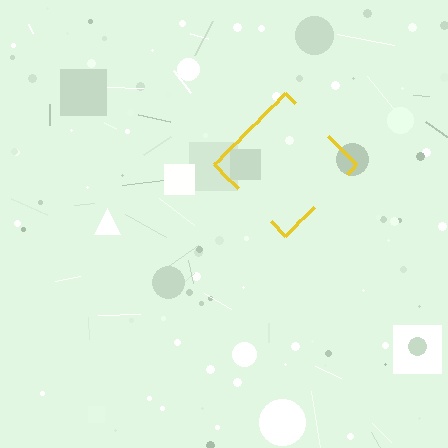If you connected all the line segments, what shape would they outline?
They would outline a diamond.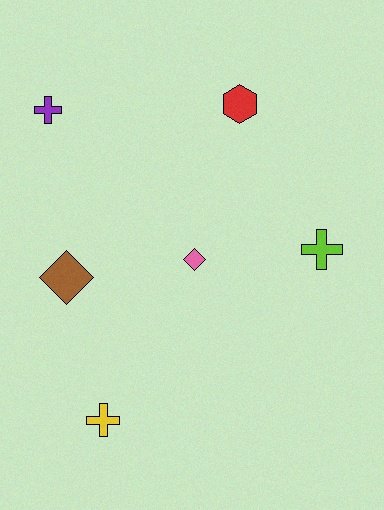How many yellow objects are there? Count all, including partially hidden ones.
There is 1 yellow object.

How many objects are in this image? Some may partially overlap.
There are 6 objects.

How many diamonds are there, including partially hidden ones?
There are 2 diamonds.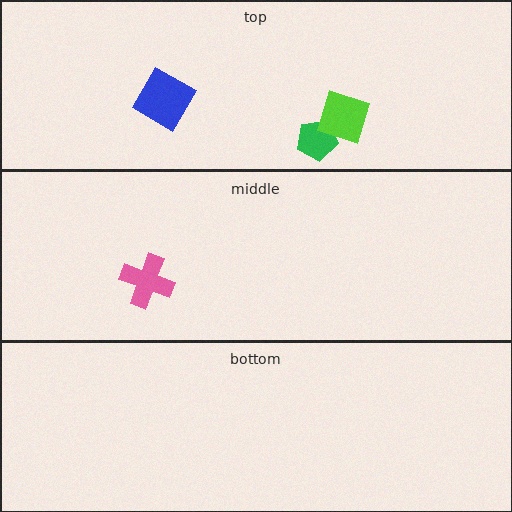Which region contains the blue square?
The top region.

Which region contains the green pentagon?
The top region.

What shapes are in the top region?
The cyan triangle, the blue square, the green pentagon, the lime diamond.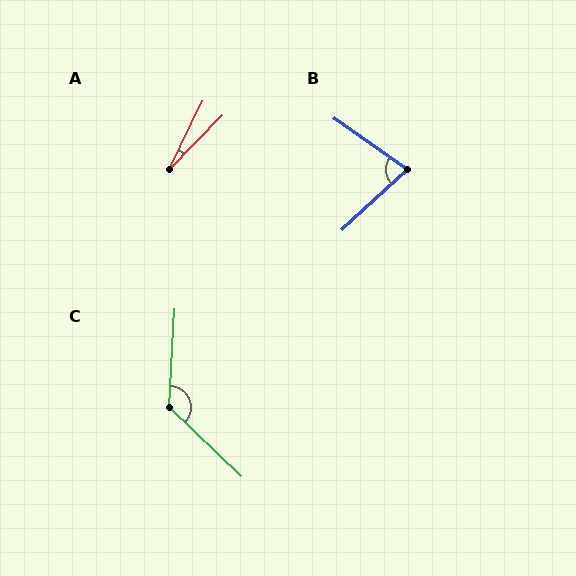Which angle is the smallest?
A, at approximately 19 degrees.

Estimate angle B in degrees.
Approximately 78 degrees.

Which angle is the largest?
C, at approximately 131 degrees.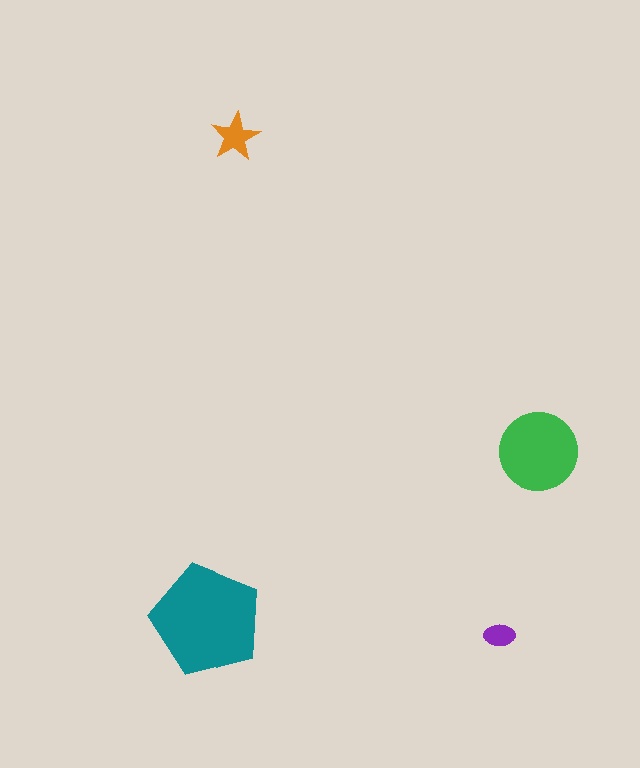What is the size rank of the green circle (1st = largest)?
2nd.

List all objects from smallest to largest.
The purple ellipse, the orange star, the green circle, the teal pentagon.